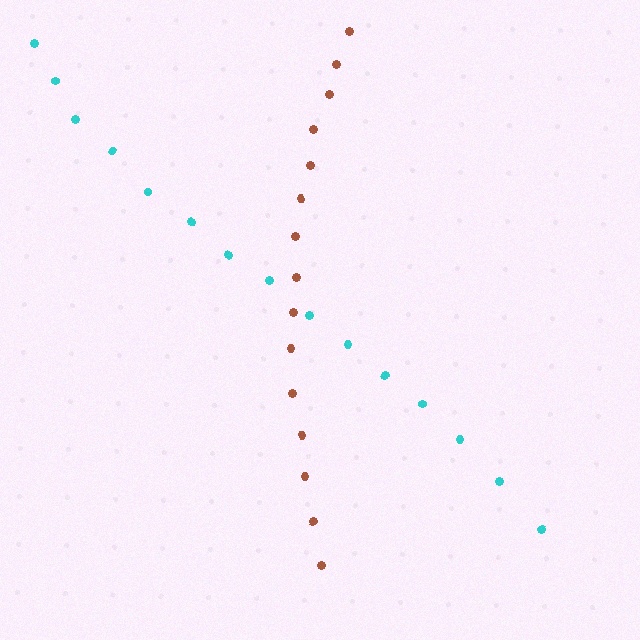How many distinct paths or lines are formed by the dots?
There are 2 distinct paths.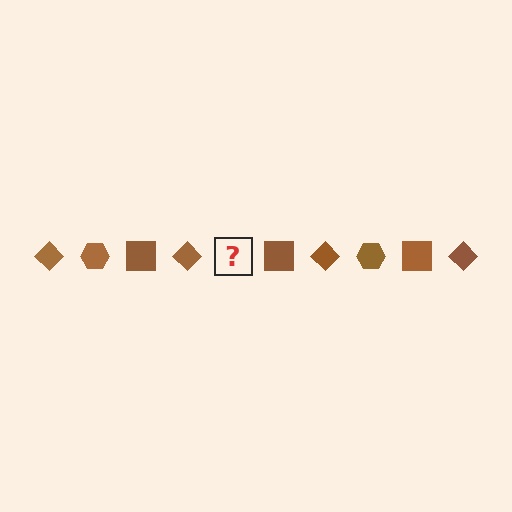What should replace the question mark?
The question mark should be replaced with a brown hexagon.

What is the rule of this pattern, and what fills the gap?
The rule is that the pattern cycles through diamond, hexagon, square shapes in brown. The gap should be filled with a brown hexagon.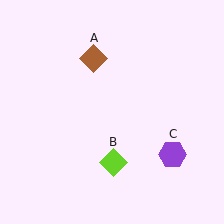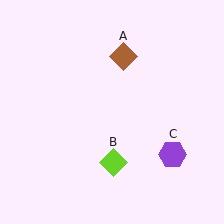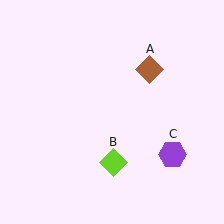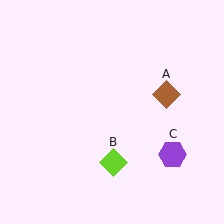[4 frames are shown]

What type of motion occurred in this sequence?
The brown diamond (object A) rotated clockwise around the center of the scene.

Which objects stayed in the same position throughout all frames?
Lime diamond (object B) and purple hexagon (object C) remained stationary.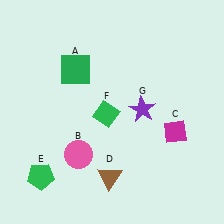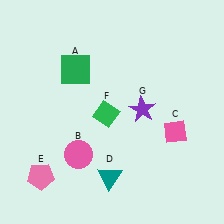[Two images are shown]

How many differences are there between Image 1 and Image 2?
There are 3 differences between the two images.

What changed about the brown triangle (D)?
In Image 1, D is brown. In Image 2, it changed to teal.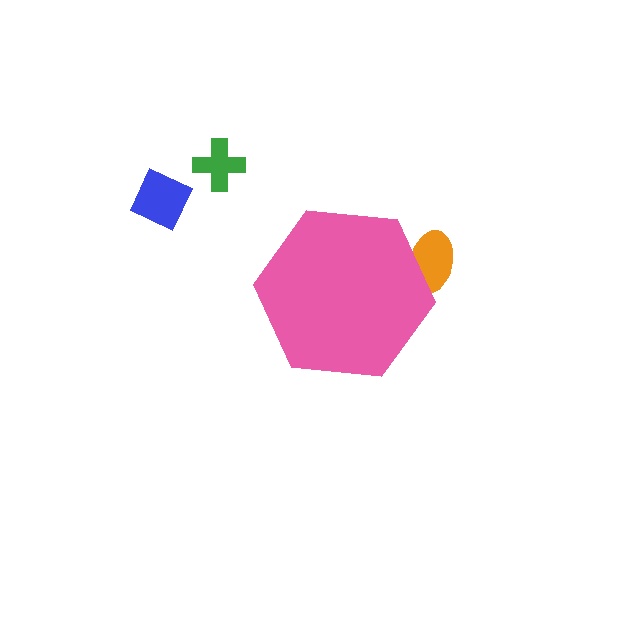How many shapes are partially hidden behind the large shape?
1 shape is partially hidden.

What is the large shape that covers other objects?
A pink hexagon.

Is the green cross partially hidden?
No, the green cross is fully visible.